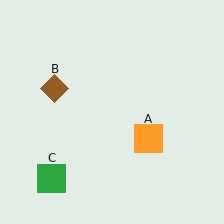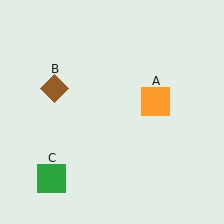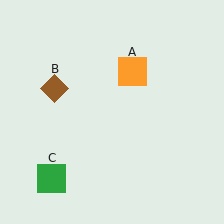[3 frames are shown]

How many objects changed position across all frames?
1 object changed position: orange square (object A).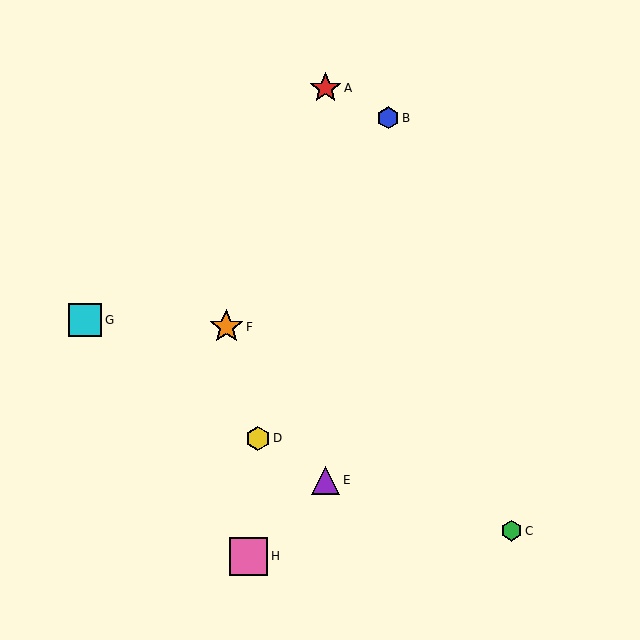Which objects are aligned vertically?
Objects A, E are aligned vertically.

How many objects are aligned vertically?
2 objects (A, E) are aligned vertically.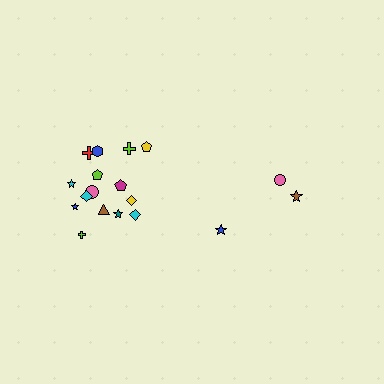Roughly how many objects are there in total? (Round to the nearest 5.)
Roughly 20 objects in total.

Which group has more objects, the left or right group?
The left group.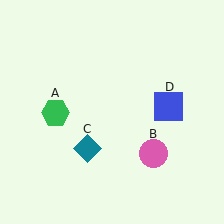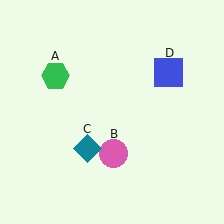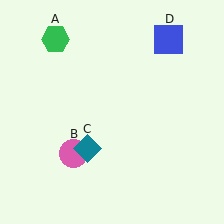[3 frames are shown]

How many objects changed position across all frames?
3 objects changed position: green hexagon (object A), pink circle (object B), blue square (object D).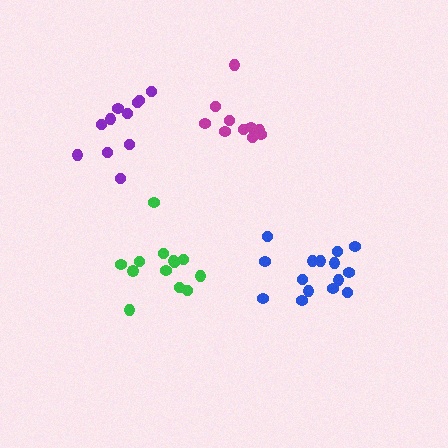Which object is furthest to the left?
The purple cluster is leftmost.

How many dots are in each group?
Group 1: 11 dots, Group 2: 15 dots, Group 3: 10 dots, Group 4: 13 dots (49 total).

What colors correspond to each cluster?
The clusters are colored: purple, blue, magenta, green.